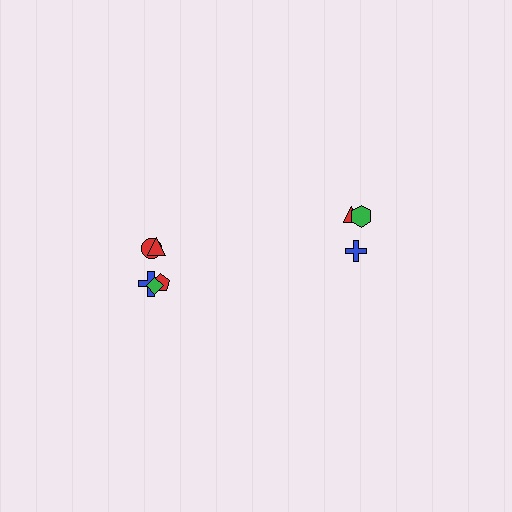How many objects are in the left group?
There are 5 objects.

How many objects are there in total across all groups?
There are 8 objects.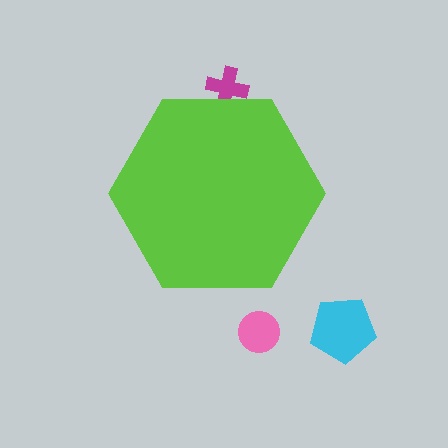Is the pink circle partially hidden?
No, the pink circle is fully visible.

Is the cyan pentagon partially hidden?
No, the cyan pentagon is fully visible.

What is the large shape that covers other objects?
A lime hexagon.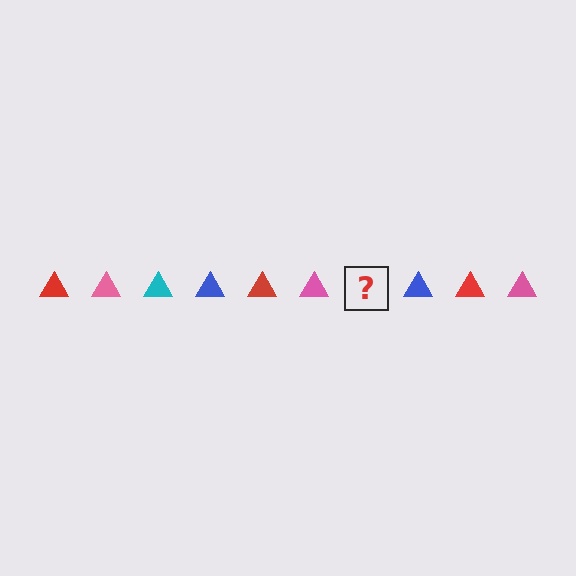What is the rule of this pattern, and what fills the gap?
The rule is that the pattern cycles through red, pink, cyan, blue triangles. The gap should be filled with a cyan triangle.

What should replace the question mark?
The question mark should be replaced with a cyan triangle.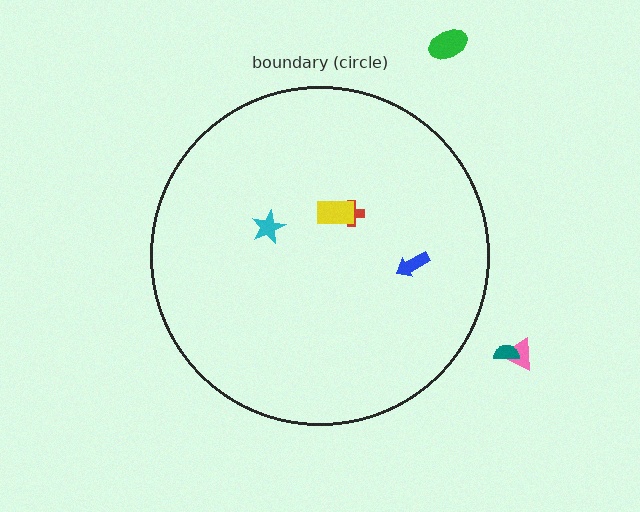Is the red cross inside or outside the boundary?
Inside.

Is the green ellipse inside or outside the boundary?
Outside.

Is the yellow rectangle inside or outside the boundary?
Inside.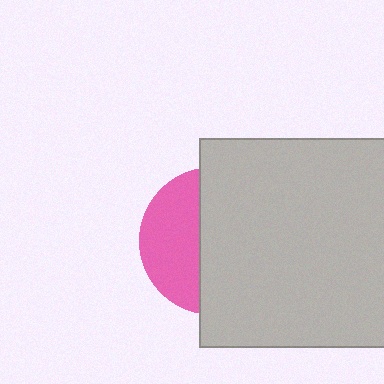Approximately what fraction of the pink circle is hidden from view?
Roughly 62% of the pink circle is hidden behind the light gray square.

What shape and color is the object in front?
The object in front is a light gray square.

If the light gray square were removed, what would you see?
You would see the complete pink circle.